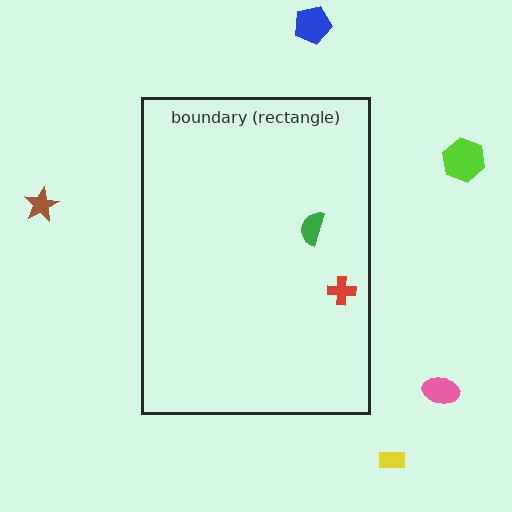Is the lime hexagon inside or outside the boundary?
Outside.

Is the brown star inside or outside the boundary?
Outside.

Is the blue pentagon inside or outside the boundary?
Outside.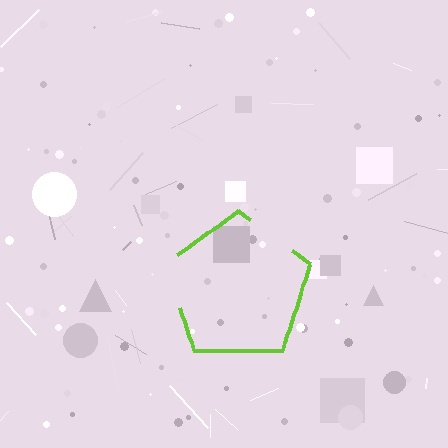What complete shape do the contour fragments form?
The contour fragments form a pentagon.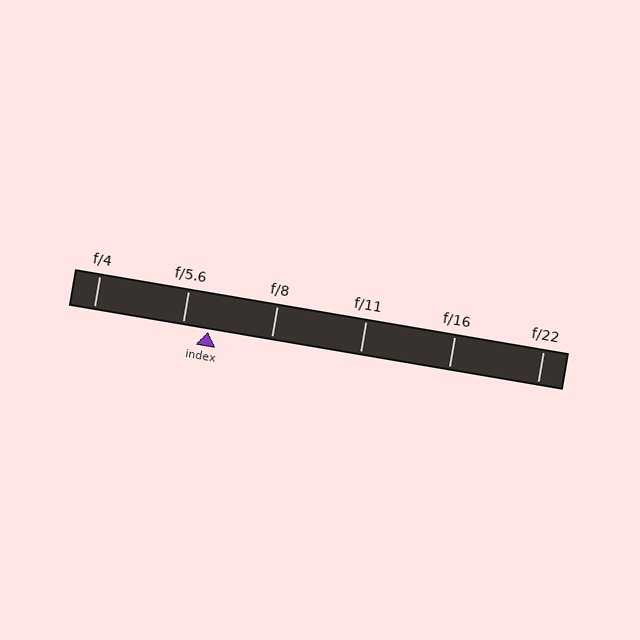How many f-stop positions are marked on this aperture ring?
There are 6 f-stop positions marked.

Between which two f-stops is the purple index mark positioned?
The index mark is between f/5.6 and f/8.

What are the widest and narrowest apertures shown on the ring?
The widest aperture shown is f/4 and the narrowest is f/22.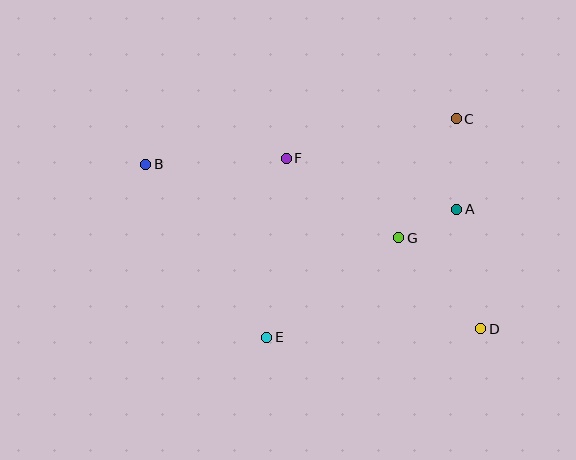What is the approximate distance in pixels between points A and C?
The distance between A and C is approximately 90 pixels.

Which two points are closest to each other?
Points A and G are closest to each other.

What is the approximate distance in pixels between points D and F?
The distance between D and F is approximately 259 pixels.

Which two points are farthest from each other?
Points B and D are farthest from each other.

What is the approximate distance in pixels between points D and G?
The distance between D and G is approximately 122 pixels.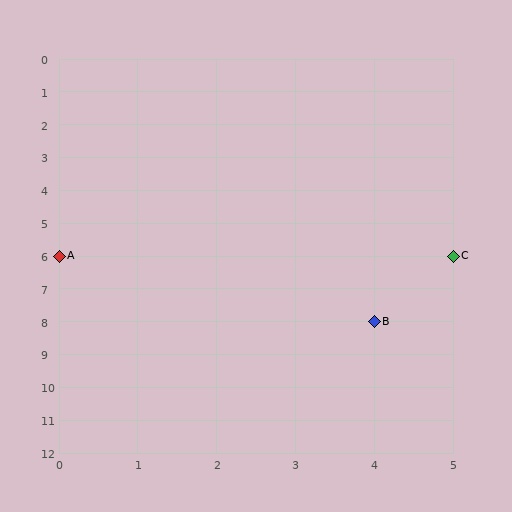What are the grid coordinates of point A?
Point A is at grid coordinates (0, 6).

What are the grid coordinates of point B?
Point B is at grid coordinates (4, 8).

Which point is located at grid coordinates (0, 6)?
Point A is at (0, 6).